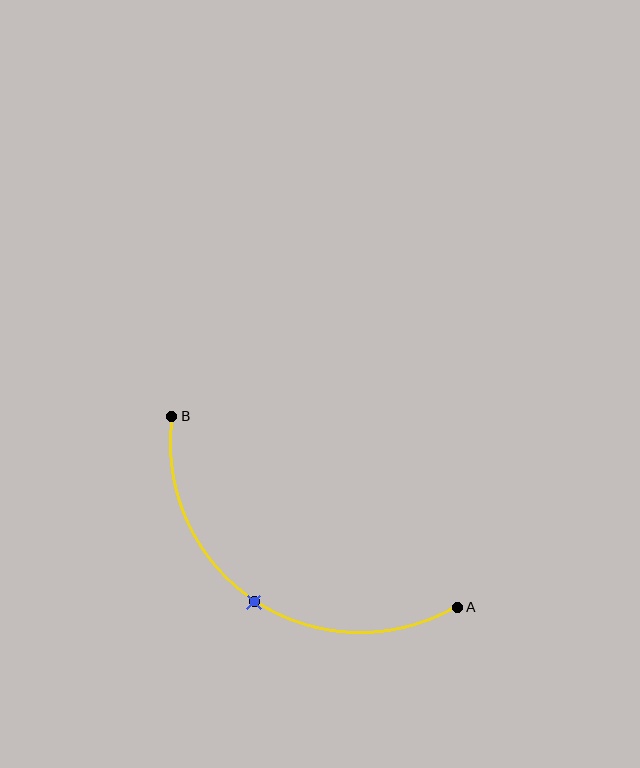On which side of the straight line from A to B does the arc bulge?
The arc bulges below and to the left of the straight line connecting A and B.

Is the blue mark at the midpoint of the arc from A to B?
Yes. The blue mark lies on the arc at equal arc-length from both A and B — it is the arc midpoint.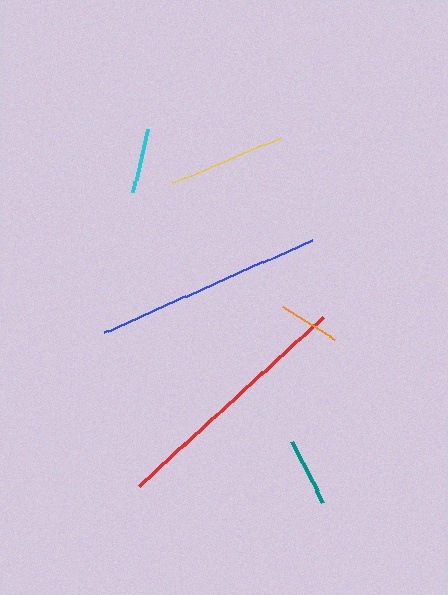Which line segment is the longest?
The red line is the longest at approximately 250 pixels.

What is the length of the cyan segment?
The cyan segment is approximately 64 pixels long.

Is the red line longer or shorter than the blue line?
The red line is longer than the blue line.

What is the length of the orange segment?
The orange segment is approximately 63 pixels long.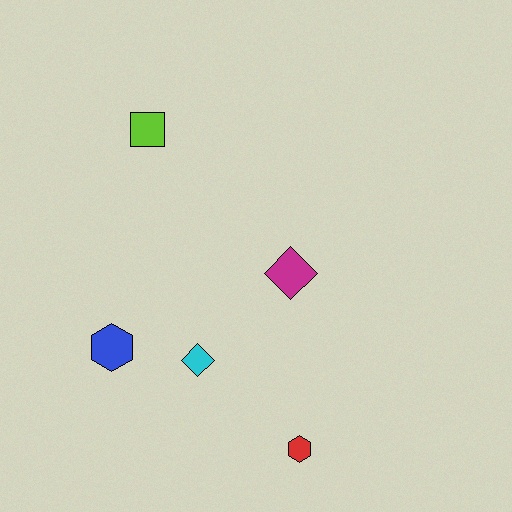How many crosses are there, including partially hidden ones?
There are no crosses.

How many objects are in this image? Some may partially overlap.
There are 5 objects.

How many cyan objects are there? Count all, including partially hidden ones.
There is 1 cyan object.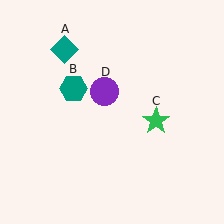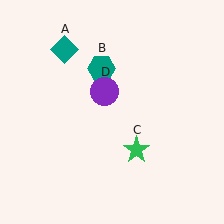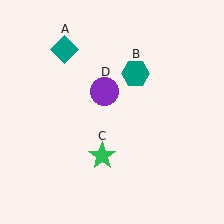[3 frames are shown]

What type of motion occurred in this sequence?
The teal hexagon (object B), green star (object C) rotated clockwise around the center of the scene.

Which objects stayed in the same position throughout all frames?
Teal diamond (object A) and purple circle (object D) remained stationary.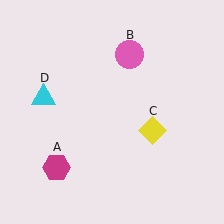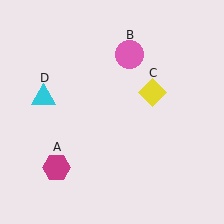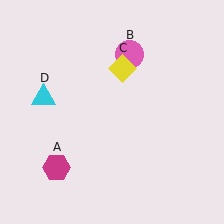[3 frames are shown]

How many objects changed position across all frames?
1 object changed position: yellow diamond (object C).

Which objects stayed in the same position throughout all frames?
Magenta hexagon (object A) and pink circle (object B) and cyan triangle (object D) remained stationary.